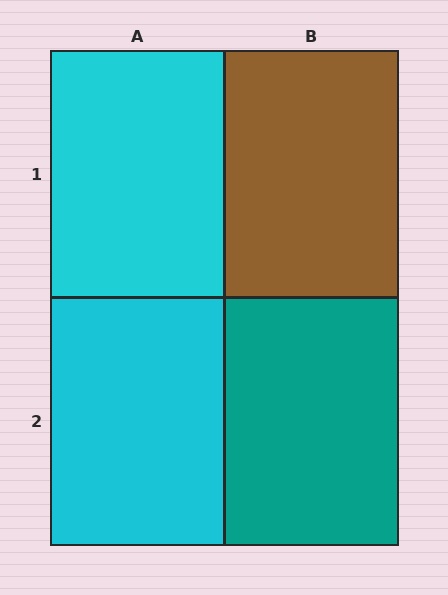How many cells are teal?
1 cell is teal.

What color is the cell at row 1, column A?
Cyan.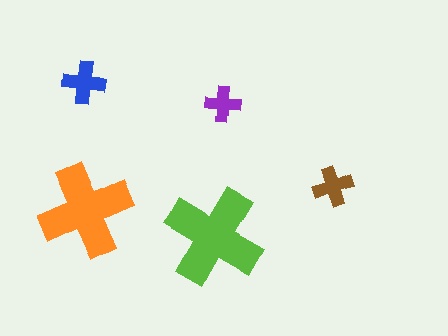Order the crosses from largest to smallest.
the lime one, the orange one, the blue one, the brown one, the purple one.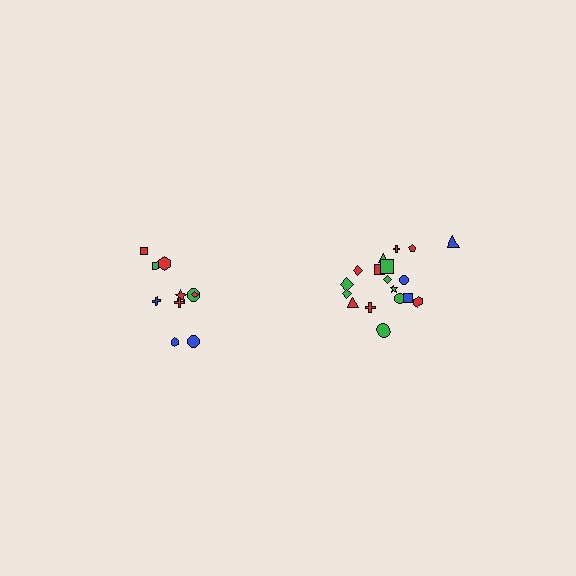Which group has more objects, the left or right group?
The right group.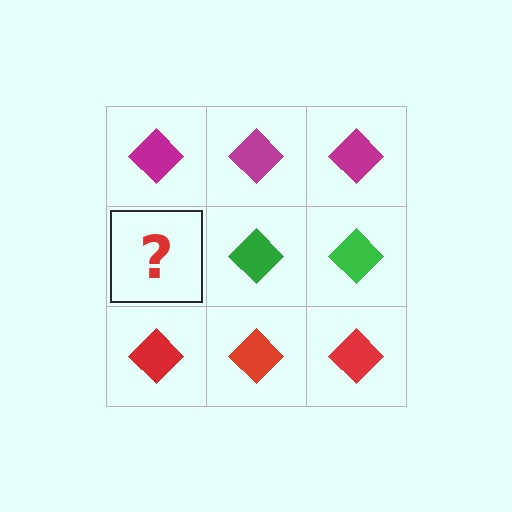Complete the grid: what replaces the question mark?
The question mark should be replaced with a green diamond.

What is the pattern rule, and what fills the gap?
The rule is that each row has a consistent color. The gap should be filled with a green diamond.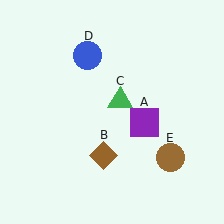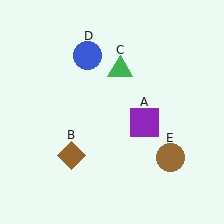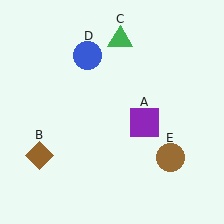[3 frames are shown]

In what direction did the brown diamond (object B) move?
The brown diamond (object B) moved left.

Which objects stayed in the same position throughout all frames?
Purple square (object A) and blue circle (object D) and brown circle (object E) remained stationary.